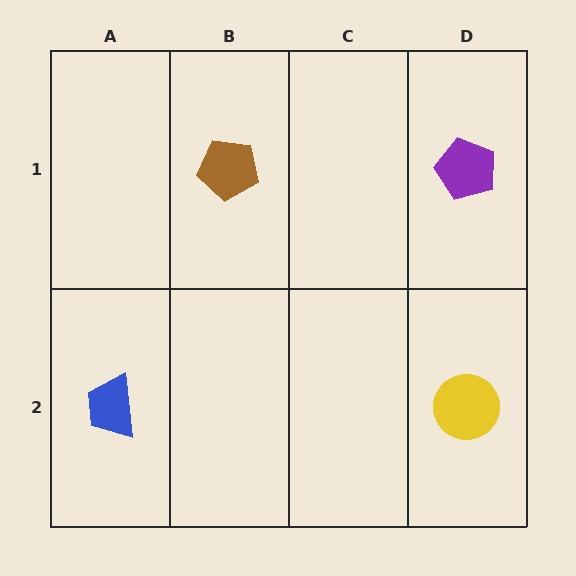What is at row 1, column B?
A brown pentagon.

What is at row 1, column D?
A purple pentagon.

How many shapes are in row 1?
2 shapes.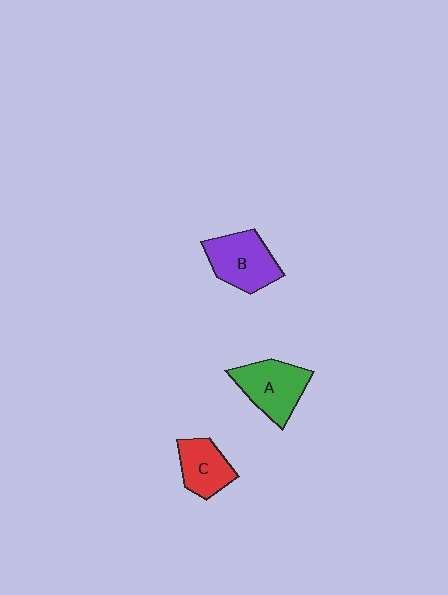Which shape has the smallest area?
Shape C (red).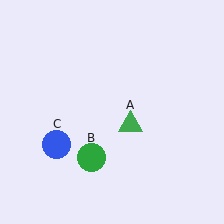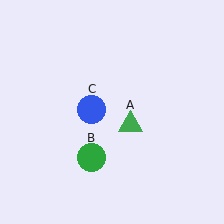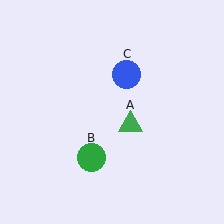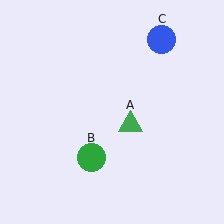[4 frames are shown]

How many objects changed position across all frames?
1 object changed position: blue circle (object C).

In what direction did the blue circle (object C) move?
The blue circle (object C) moved up and to the right.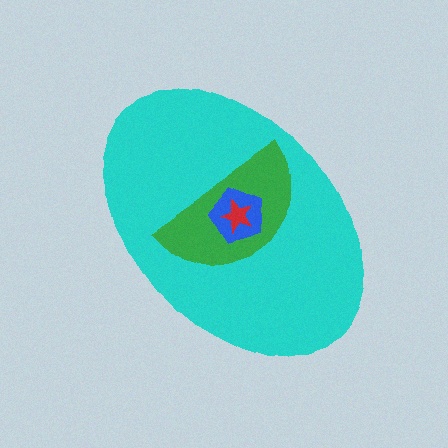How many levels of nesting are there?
4.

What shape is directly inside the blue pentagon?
The red star.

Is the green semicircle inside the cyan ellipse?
Yes.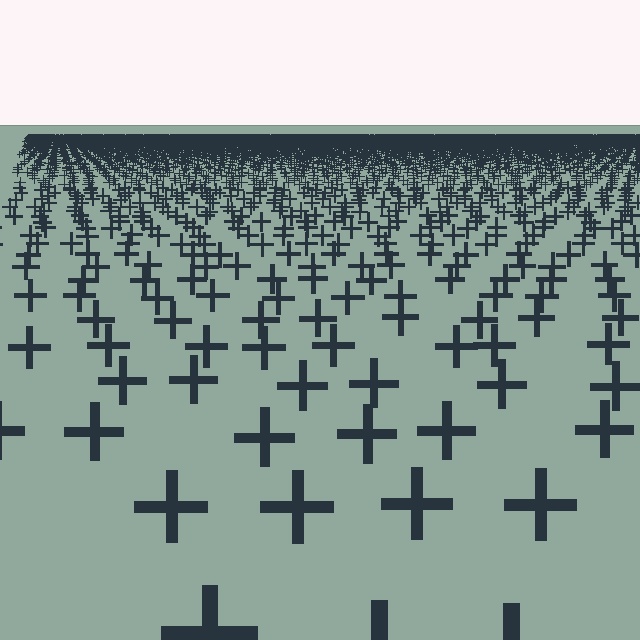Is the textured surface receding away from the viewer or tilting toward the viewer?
The surface is receding away from the viewer. Texture elements get smaller and denser toward the top.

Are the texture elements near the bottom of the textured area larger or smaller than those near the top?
Larger. Near the bottom, elements are closer to the viewer and appear at a bigger on-screen size.